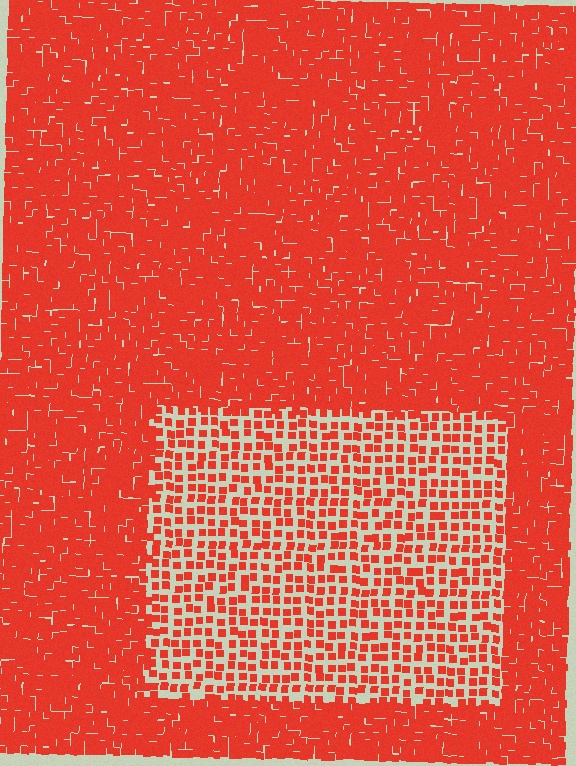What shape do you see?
I see a rectangle.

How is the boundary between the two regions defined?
The boundary is defined by a change in element density (approximately 2.4x ratio). All elements are the same color, size, and shape.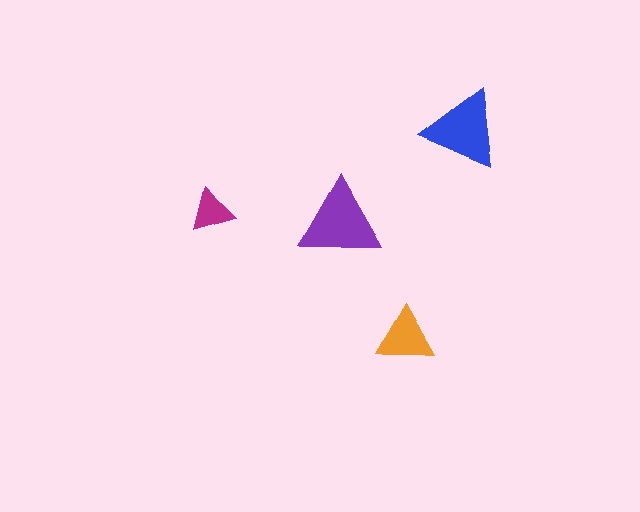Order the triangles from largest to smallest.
the purple one, the blue one, the orange one, the magenta one.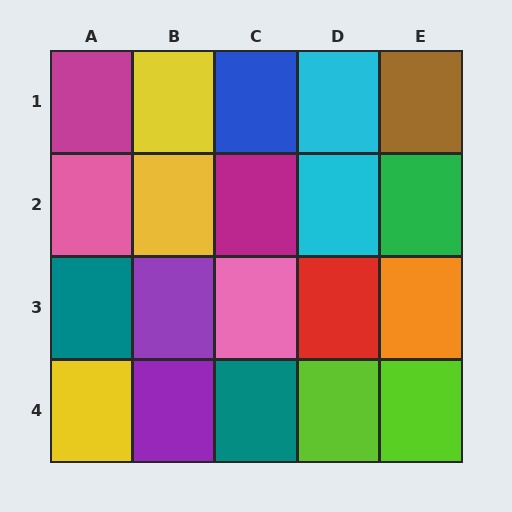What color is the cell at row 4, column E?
Lime.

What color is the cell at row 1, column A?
Magenta.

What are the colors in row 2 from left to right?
Pink, yellow, magenta, cyan, green.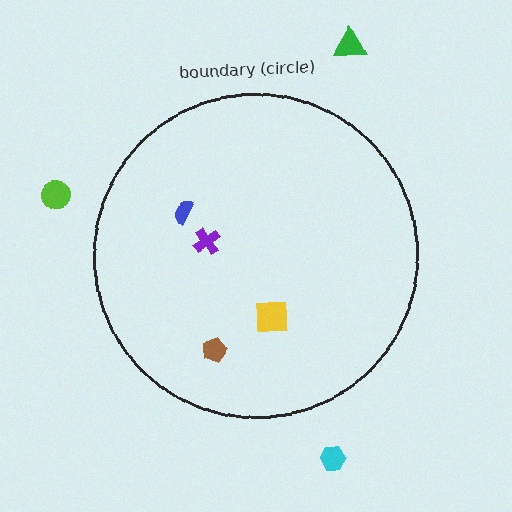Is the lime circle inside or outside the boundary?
Outside.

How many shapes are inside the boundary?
4 inside, 3 outside.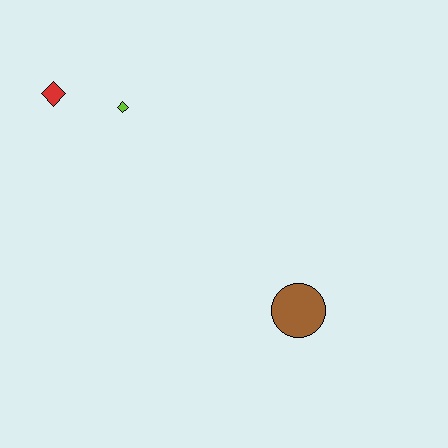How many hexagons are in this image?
There are no hexagons.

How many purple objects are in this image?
There are no purple objects.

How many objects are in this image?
There are 3 objects.